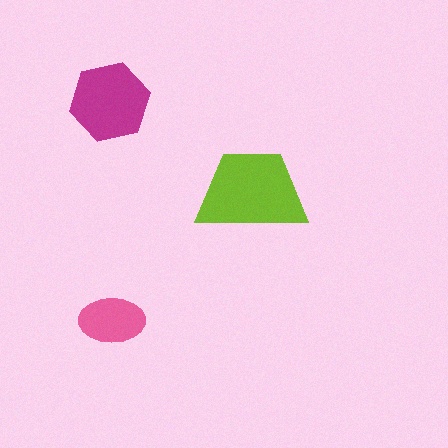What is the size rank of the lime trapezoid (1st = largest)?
1st.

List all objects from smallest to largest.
The pink ellipse, the magenta hexagon, the lime trapezoid.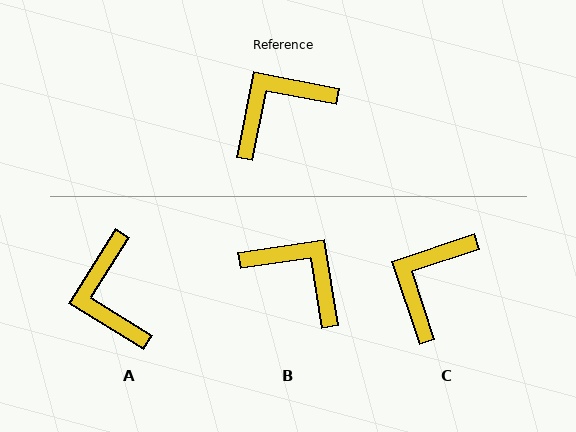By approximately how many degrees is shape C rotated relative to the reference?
Approximately 30 degrees counter-clockwise.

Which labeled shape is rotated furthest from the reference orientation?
B, about 70 degrees away.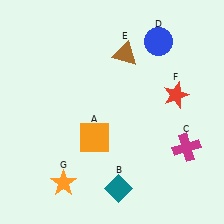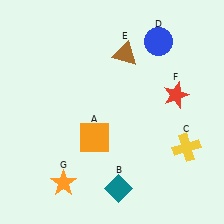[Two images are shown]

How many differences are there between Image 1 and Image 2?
There is 1 difference between the two images.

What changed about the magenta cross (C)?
In Image 1, C is magenta. In Image 2, it changed to yellow.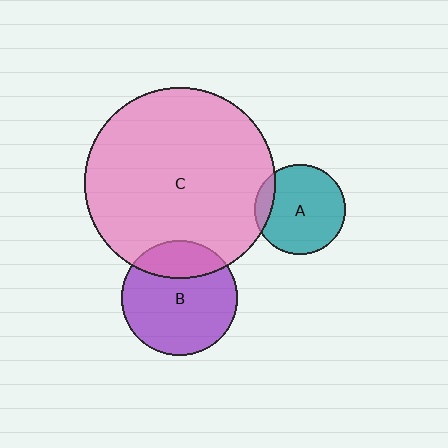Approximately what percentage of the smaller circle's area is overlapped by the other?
Approximately 10%.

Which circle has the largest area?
Circle C (pink).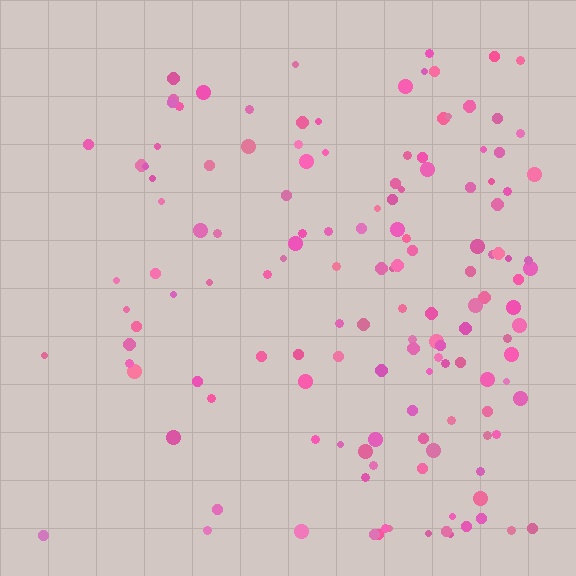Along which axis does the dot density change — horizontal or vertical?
Horizontal.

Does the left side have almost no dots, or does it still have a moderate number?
Still a moderate number, just noticeably fewer than the right.